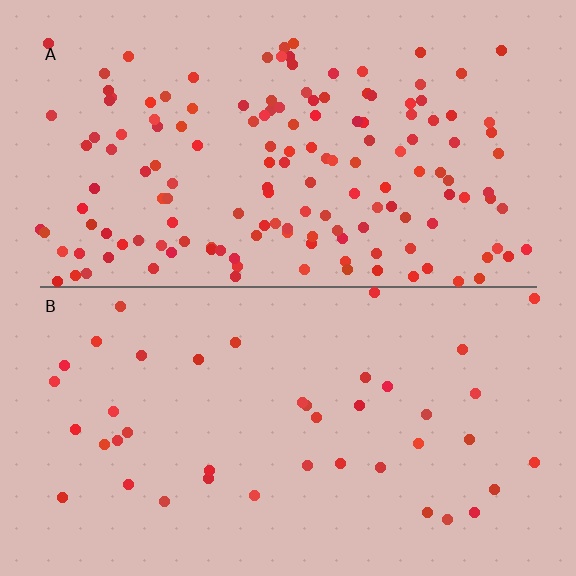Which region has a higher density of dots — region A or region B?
A (the top).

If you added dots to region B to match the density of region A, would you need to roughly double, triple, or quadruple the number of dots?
Approximately quadruple.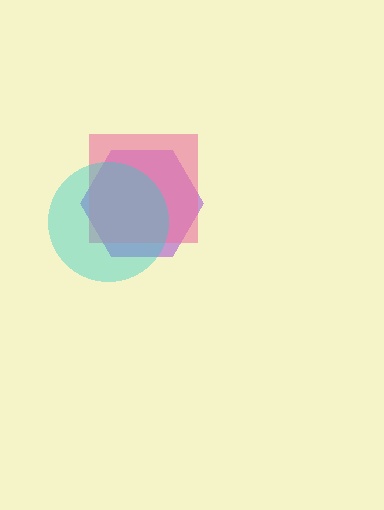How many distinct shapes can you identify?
There are 3 distinct shapes: a purple hexagon, a pink square, a cyan circle.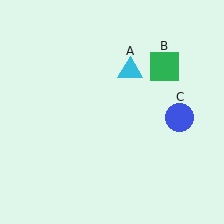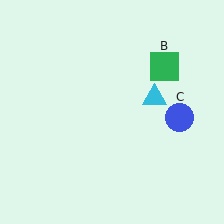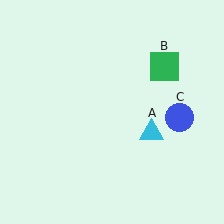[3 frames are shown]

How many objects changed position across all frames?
1 object changed position: cyan triangle (object A).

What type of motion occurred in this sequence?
The cyan triangle (object A) rotated clockwise around the center of the scene.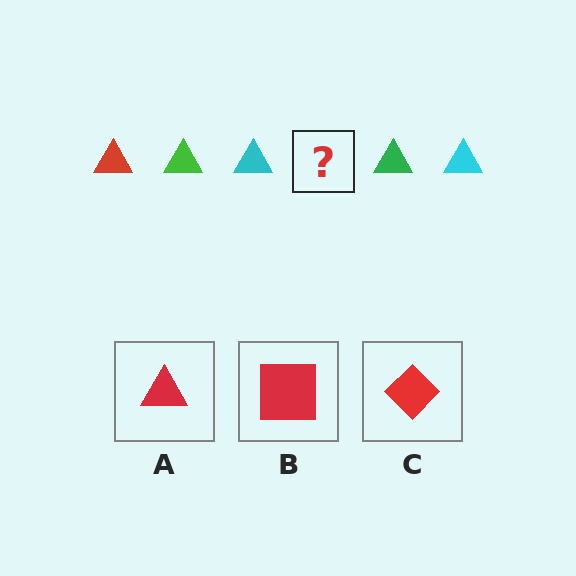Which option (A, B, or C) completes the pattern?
A.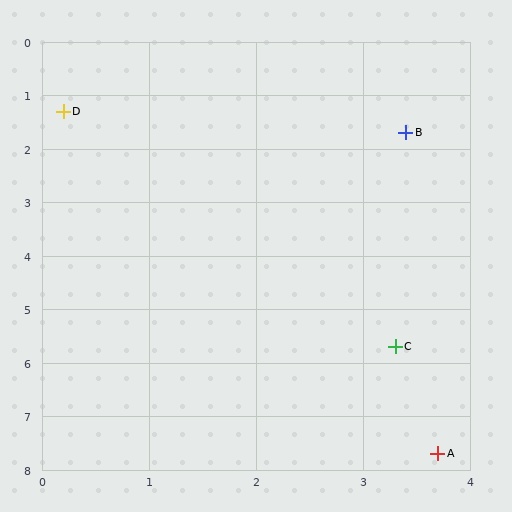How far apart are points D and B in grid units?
Points D and B are about 3.2 grid units apart.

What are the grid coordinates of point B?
Point B is at approximately (3.4, 1.7).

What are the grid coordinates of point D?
Point D is at approximately (0.2, 1.3).